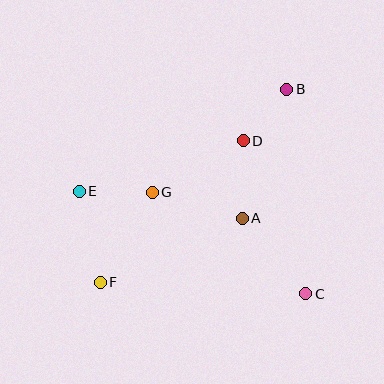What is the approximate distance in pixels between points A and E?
The distance between A and E is approximately 165 pixels.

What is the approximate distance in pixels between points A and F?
The distance between A and F is approximately 156 pixels.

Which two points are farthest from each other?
Points B and F are farthest from each other.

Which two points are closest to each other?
Points B and D are closest to each other.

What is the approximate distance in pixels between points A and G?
The distance between A and G is approximately 94 pixels.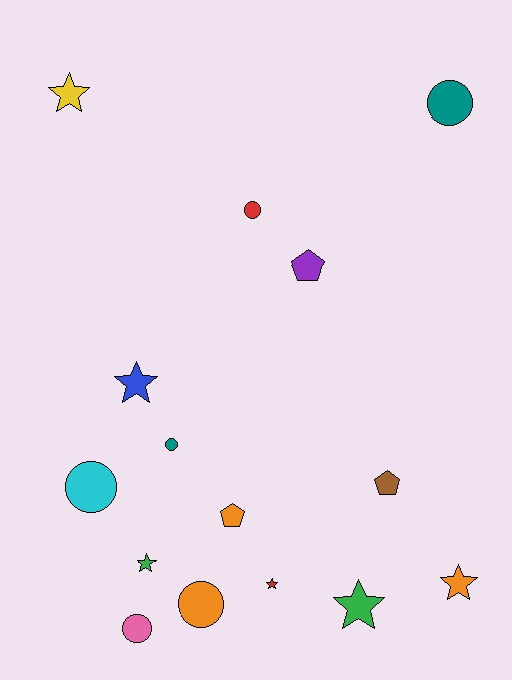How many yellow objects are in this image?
There is 1 yellow object.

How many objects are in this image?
There are 15 objects.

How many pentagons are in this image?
There are 3 pentagons.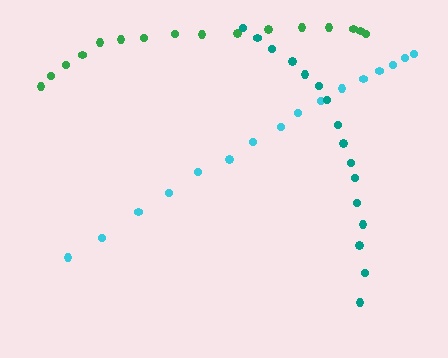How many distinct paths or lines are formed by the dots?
There are 3 distinct paths.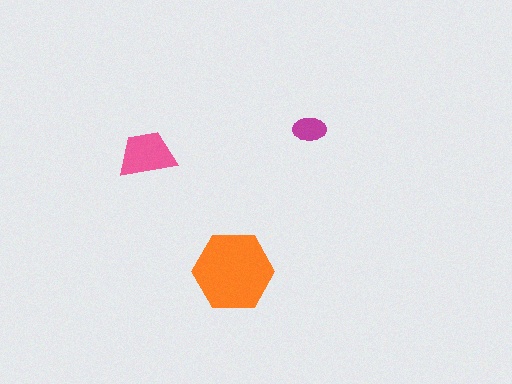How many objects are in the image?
There are 3 objects in the image.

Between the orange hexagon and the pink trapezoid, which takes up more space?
The orange hexagon.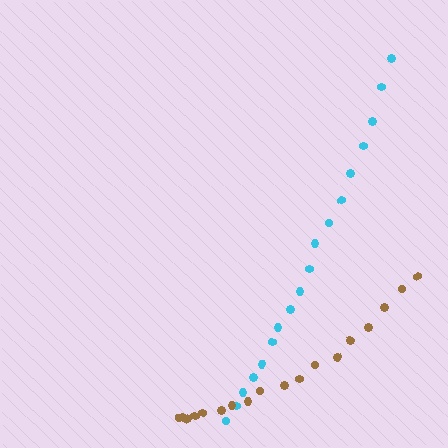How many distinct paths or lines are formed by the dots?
There are 2 distinct paths.